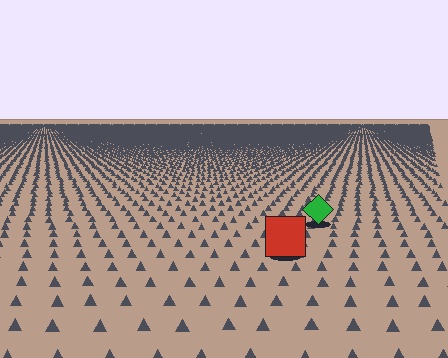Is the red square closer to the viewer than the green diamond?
Yes. The red square is closer — you can tell from the texture gradient: the ground texture is coarser near it.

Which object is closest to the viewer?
The red square is closest. The texture marks near it are larger and more spread out.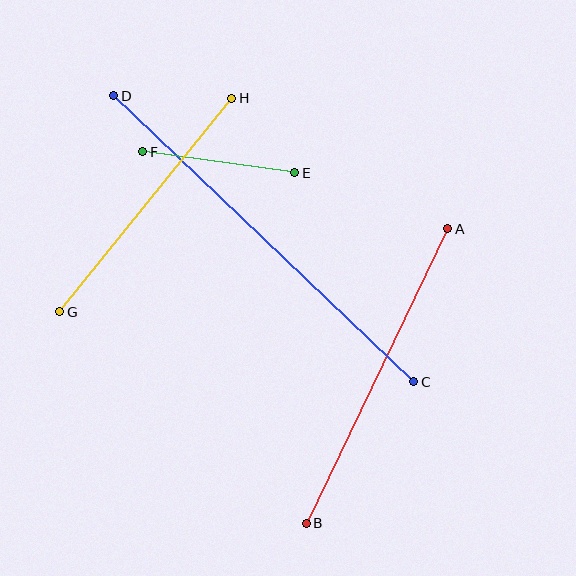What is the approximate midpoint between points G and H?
The midpoint is at approximately (146, 205) pixels.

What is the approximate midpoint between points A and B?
The midpoint is at approximately (377, 376) pixels.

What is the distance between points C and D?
The distance is approximately 415 pixels.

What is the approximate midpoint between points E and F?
The midpoint is at approximately (219, 162) pixels.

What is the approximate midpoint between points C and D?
The midpoint is at approximately (264, 239) pixels.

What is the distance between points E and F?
The distance is approximately 153 pixels.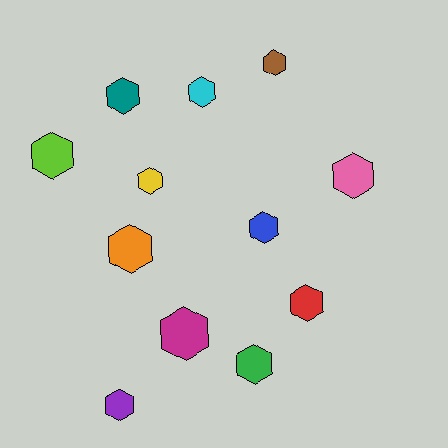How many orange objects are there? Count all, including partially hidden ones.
There is 1 orange object.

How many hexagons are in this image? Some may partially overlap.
There are 12 hexagons.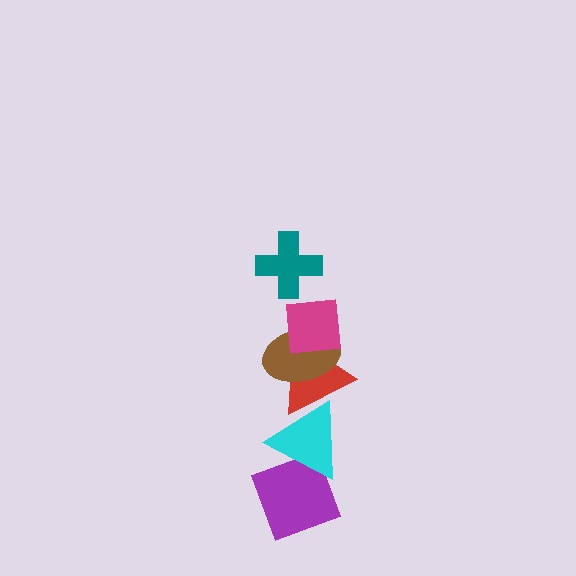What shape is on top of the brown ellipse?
The magenta square is on top of the brown ellipse.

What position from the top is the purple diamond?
The purple diamond is 6th from the top.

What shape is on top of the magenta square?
The teal cross is on top of the magenta square.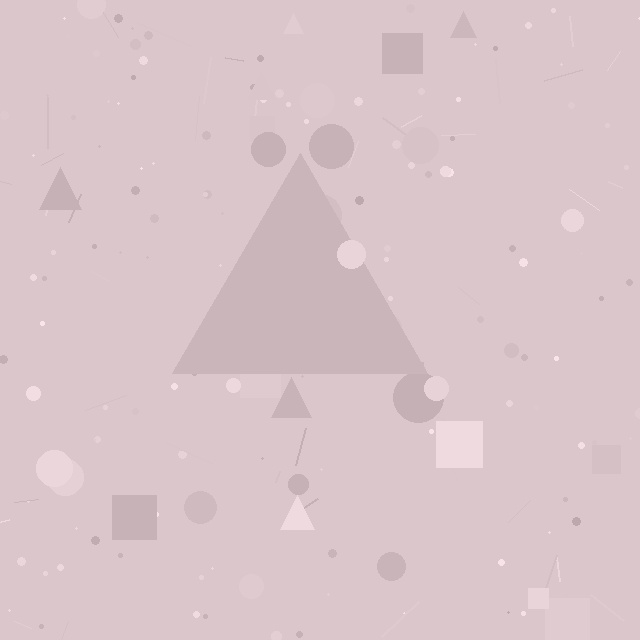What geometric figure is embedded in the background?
A triangle is embedded in the background.